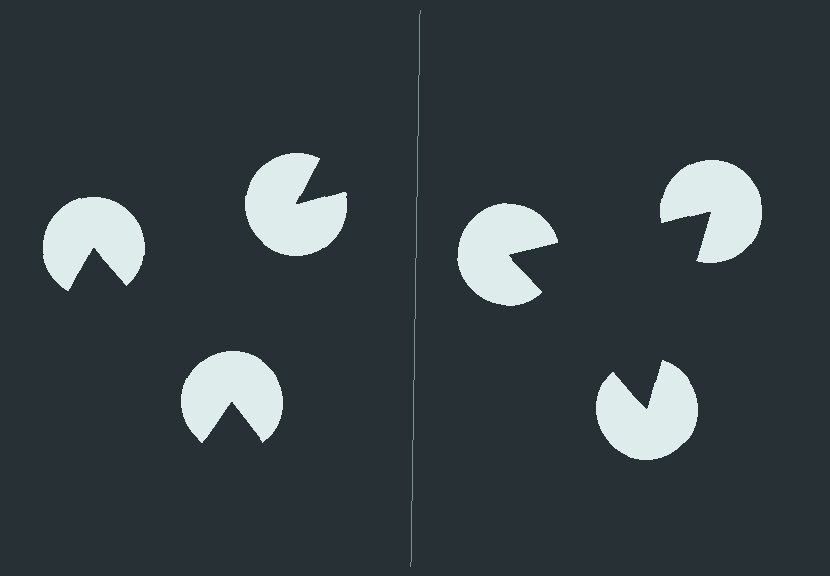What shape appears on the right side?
An illusory triangle.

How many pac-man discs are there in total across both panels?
6 — 3 on each side.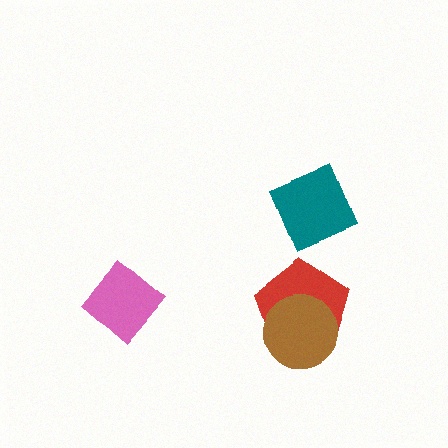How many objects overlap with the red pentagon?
1 object overlaps with the red pentagon.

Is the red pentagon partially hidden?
Yes, it is partially covered by another shape.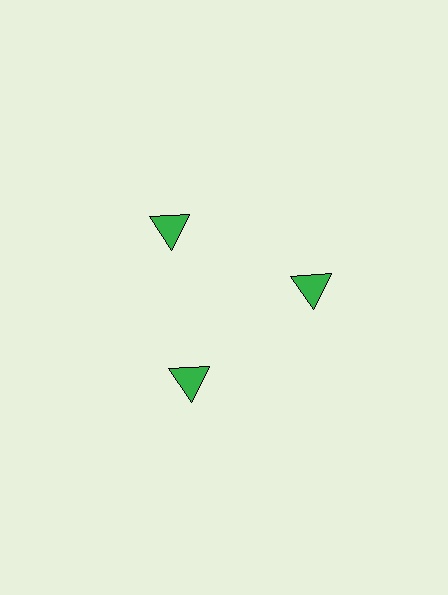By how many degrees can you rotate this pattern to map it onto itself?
The pattern maps onto itself every 120 degrees of rotation.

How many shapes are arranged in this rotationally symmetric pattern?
There are 3 shapes, arranged in 3 groups of 1.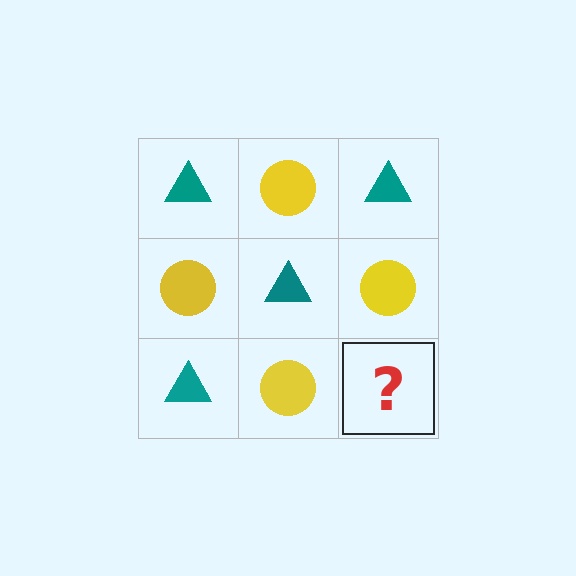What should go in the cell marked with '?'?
The missing cell should contain a teal triangle.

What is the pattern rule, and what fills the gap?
The rule is that it alternates teal triangle and yellow circle in a checkerboard pattern. The gap should be filled with a teal triangle.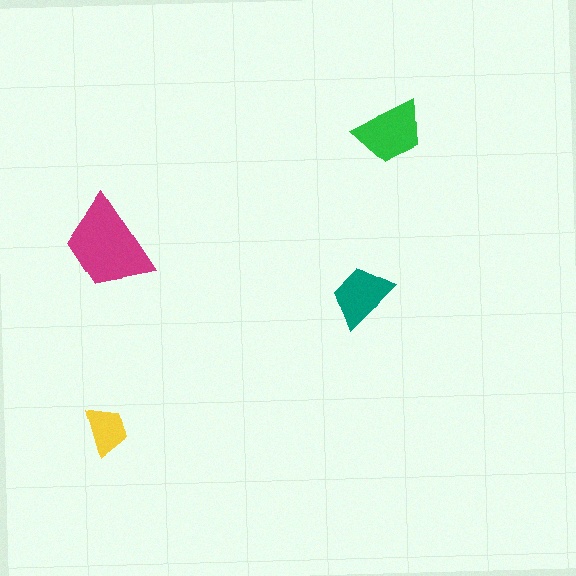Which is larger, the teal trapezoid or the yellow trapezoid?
The teal one.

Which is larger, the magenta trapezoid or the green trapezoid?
The magenta one.